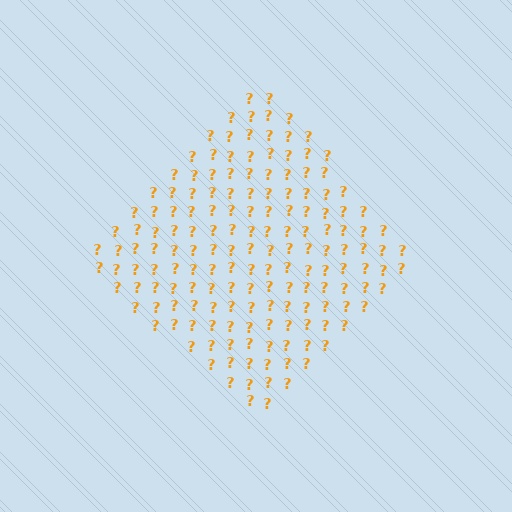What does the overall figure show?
The overall figure shows a diamond.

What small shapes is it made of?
It is made of small question marks.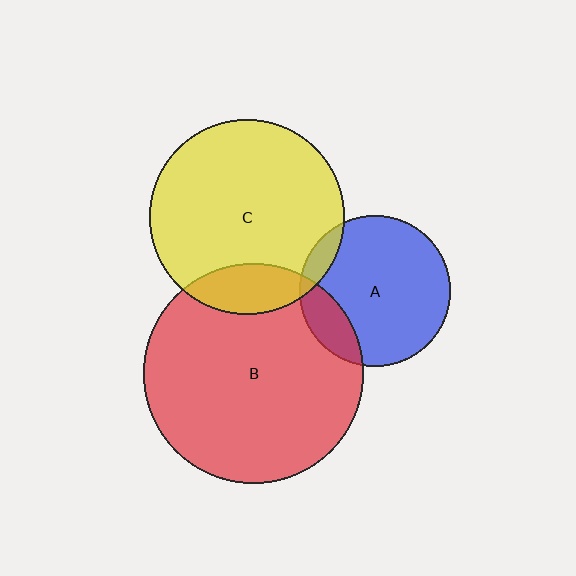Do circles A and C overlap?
Yes.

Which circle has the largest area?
Circle B (red).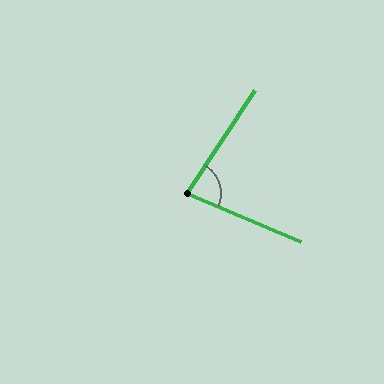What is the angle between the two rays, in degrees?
Approximately 80 degrees.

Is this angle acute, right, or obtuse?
It is acute.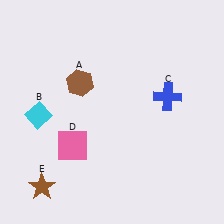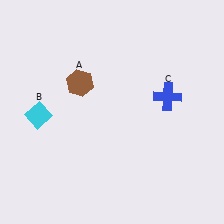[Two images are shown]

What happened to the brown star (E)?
The brown star (E) was removed in Image 2. It was in the bottom-left area of Image 1.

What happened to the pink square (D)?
The pink square (D) was removed in Image 2. It was in the bottom-left area of Image 1.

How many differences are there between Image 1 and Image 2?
There are 2 differences between the two images.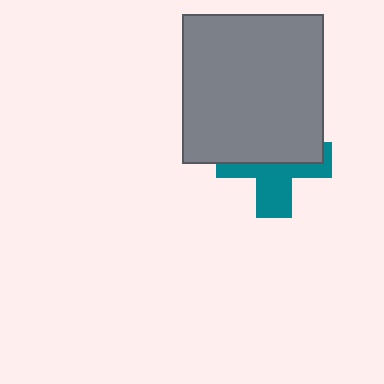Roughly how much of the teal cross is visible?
About half of it is visible (roughly 46%).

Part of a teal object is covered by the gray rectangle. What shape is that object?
It is a cross.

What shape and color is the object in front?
The object in front is a gray rectangle.